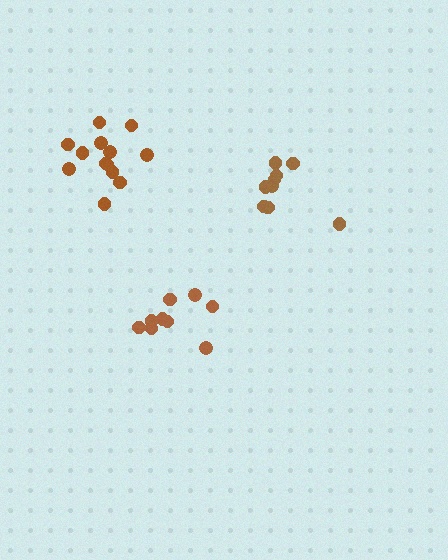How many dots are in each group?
Group 1: 9 dots, Group 2: 13 dots, Group 3: 9 dots (31 total).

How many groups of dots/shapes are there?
There are 3 groups.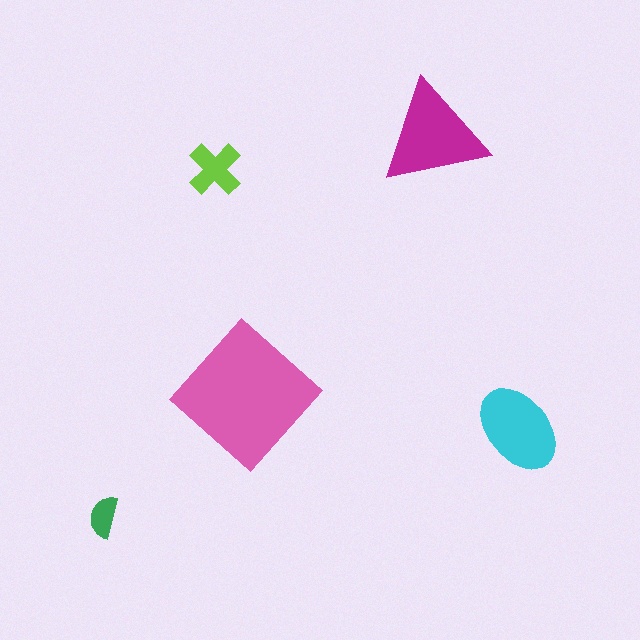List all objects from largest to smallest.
The pink diamond, the magenta triangle, the cyan ellipse, the lime cross, the green semicircle.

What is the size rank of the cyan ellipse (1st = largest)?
3rd.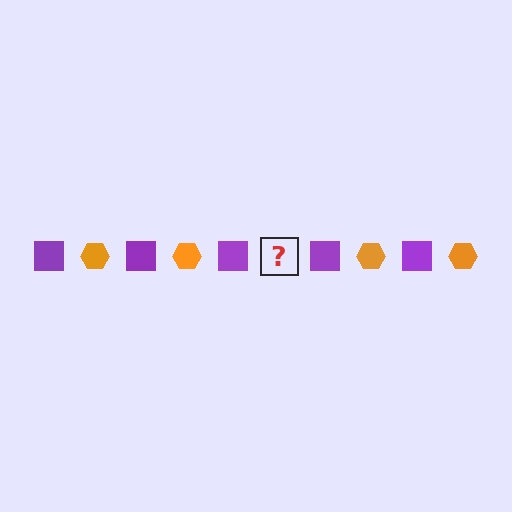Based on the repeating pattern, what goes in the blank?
The blank should be an orange hexagon.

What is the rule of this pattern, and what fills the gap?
The rule is that the pattern alternates between purple square and orange hexagon. The gap should be filled with an orange hexagon.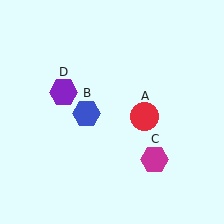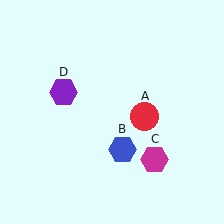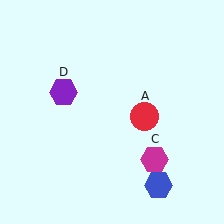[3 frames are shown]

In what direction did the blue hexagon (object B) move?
The blue hexagon (object B) moved down and to the right.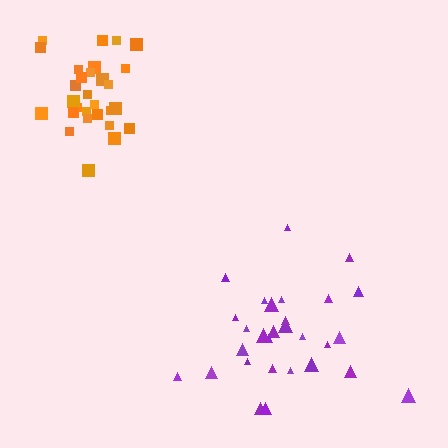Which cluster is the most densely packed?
Orange.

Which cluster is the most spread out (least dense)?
Purple.